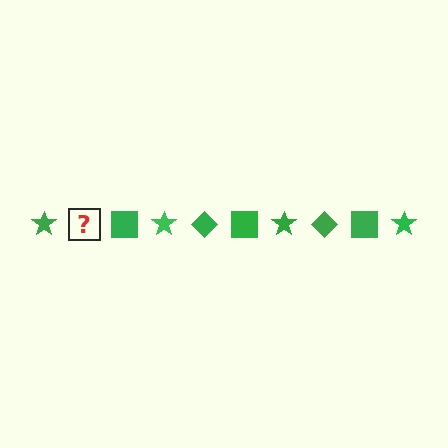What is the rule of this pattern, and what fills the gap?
The rule is that the pattern cycles through star, diamond, square shapes in green. The gap should be filled with a green diamond.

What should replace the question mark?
The question mark should be replaced with a green diamond.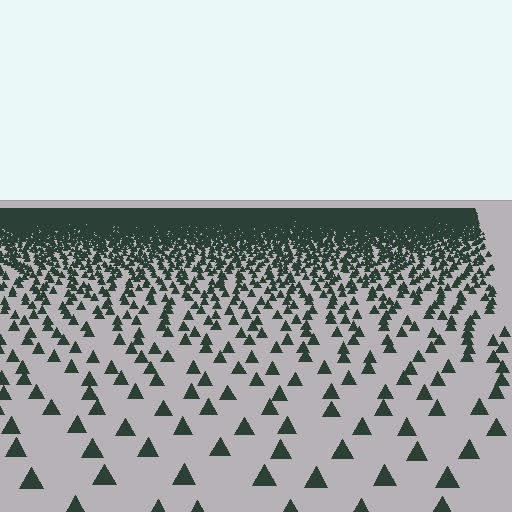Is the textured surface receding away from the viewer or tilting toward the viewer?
The surface is receding away from the viewer. Texture elements get smaller and denser toward the top.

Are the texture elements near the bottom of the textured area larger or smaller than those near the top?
Larger. Near the bottom, elements are closer to the viewer and appear at a bigger on-screen size.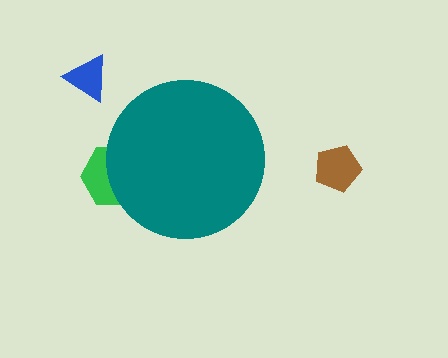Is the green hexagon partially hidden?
Yes, the green hexagon is partially hidden behind the teal circle.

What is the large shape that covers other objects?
A teal circle.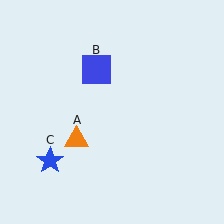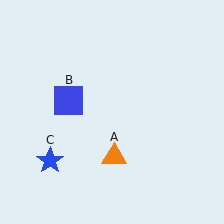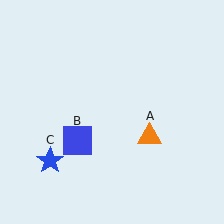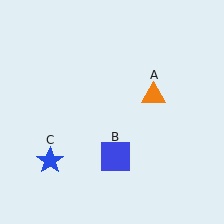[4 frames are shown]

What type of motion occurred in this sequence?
The orange triangle (object A), blue square (object B) rotated counterclockwise around the center of the scene.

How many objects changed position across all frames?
2 objects changed position: orange triangle (object A), blue square (object B).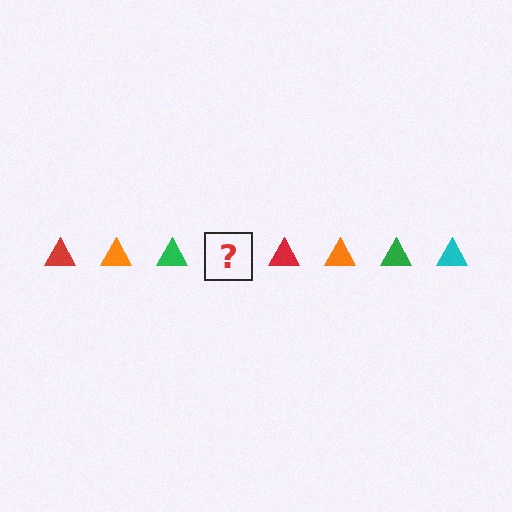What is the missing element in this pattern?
The missing element is a cyan triangle.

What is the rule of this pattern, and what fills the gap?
The rule is that the pattern cycles through red, orange, green, cyan triangles. The gap should be filled with a cyan triangle.